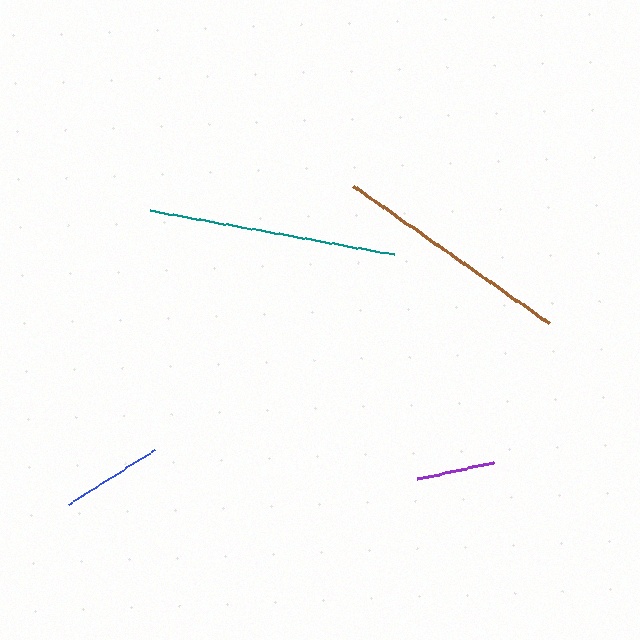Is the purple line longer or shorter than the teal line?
The teal line is longer than the purple line.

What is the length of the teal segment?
The teal segment is approximately 247 pixels long.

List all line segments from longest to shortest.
From longest to shortest: teal, brown, blue, purple.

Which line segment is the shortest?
The purple line is the shortest at approximately 78 pixels.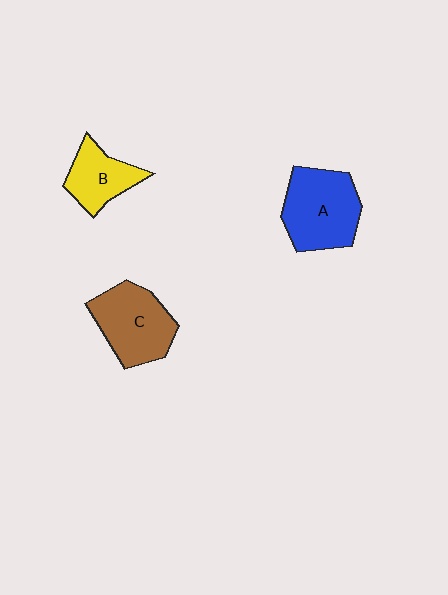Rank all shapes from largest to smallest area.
From largest to smallest: A (blue), C (brown), B (yellow).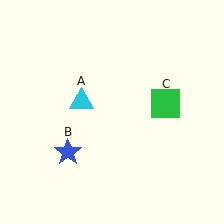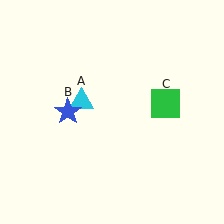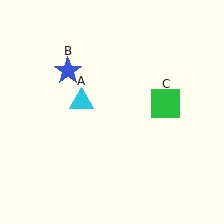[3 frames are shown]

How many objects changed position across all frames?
1 object changed position: blue star (object B).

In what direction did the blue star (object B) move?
The blue star (object B) moved up.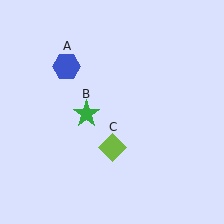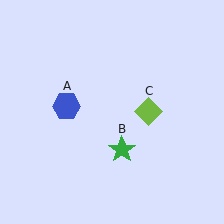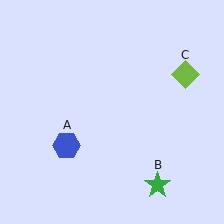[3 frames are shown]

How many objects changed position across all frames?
3 objects changed position: blue hexagon (object A), green star (object B), lime diamond (object C).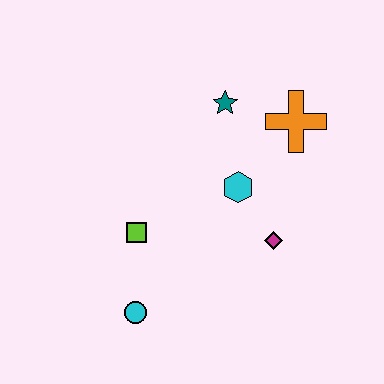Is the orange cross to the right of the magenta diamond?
Yes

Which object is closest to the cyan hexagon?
The magenta diamond is closest to the cyan hexagon.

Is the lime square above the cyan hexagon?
No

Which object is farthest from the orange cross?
The cyan circle is farthest from the orange cross.